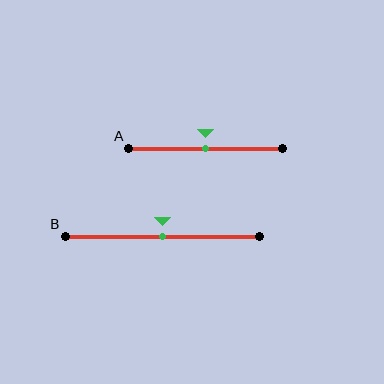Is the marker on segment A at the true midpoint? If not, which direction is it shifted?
Yes, the marker on segment A is at the true midpoint.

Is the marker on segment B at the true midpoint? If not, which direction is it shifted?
Yes, the marker on segment B is at the true midpoint.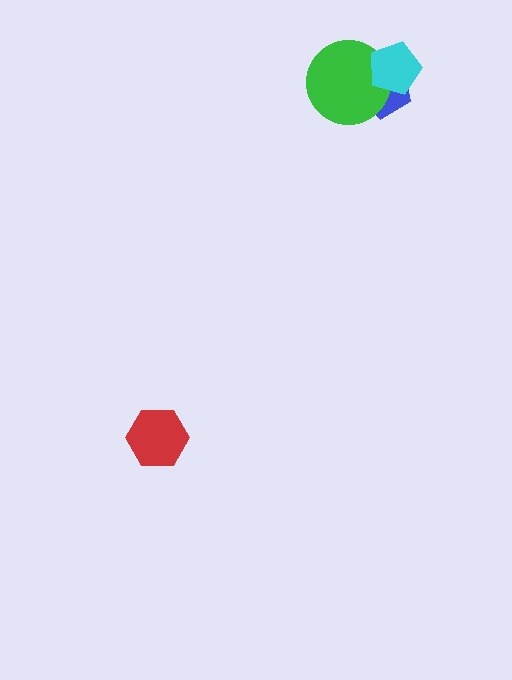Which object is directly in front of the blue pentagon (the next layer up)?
The green circle is directly in front of the blue pentagon.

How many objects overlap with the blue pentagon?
2 objects overlap with the blue pentagon.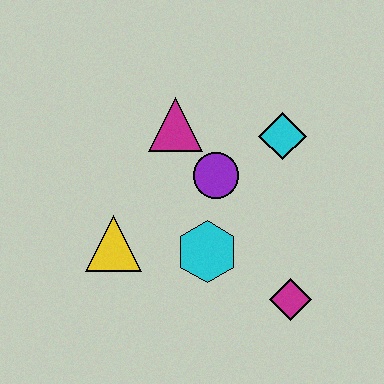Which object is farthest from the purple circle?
The magenta diamond is farthest from the purple circle.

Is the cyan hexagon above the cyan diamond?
No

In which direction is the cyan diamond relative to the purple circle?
The cyan diamond is to the right of the purple circle.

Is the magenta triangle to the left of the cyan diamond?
Yes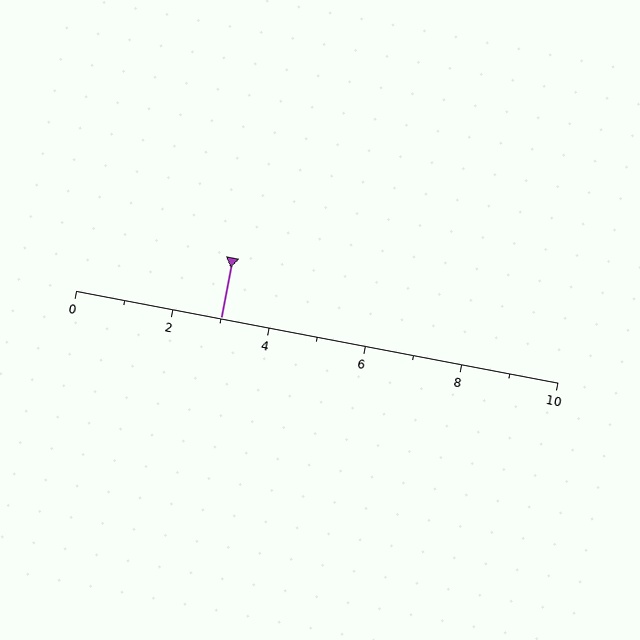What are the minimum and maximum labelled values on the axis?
The axis runs from 0 to 10.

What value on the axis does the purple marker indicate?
The marker indicates approximately 3.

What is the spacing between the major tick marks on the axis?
The major ticks are spaced 2 apart.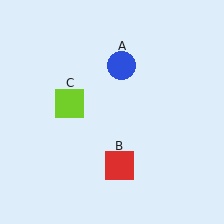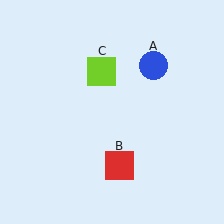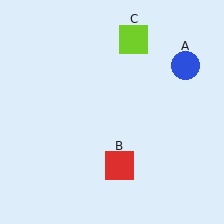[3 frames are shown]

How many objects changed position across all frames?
2 objects changed position: blue circle (object A), lime square (object C).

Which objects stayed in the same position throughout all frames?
Red square (object B) remained stationary.